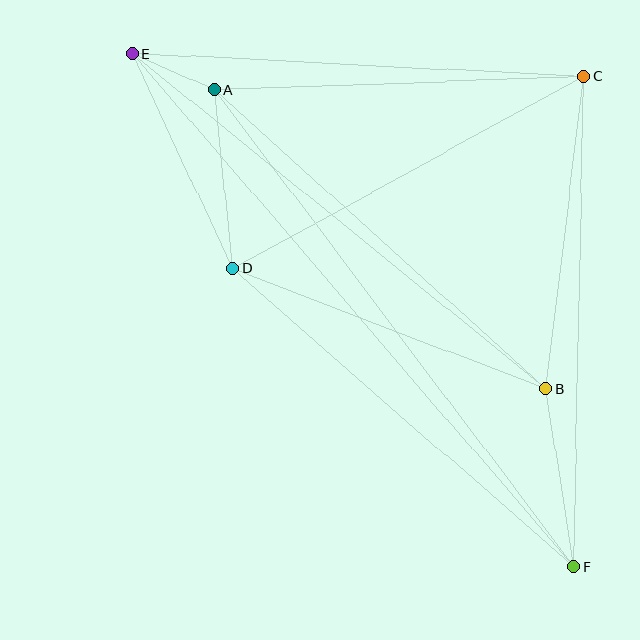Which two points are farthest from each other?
Points E and F are farthest from each other.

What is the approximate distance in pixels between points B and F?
The distance between B and F is approximately 180 pixels.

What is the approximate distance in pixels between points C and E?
The distance between C and E is approximately 452 pixels.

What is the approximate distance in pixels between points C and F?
The distance between C and F is approximately 491 pixels.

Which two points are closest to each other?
Points A and E are closest to each other.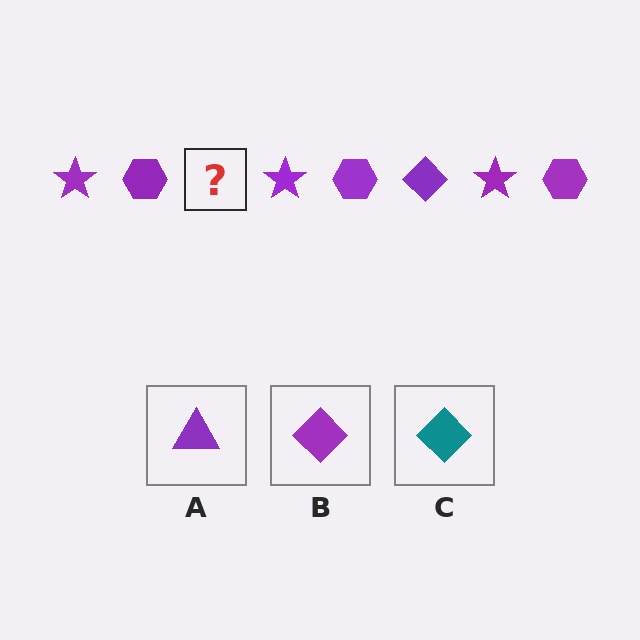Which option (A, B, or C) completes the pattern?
B.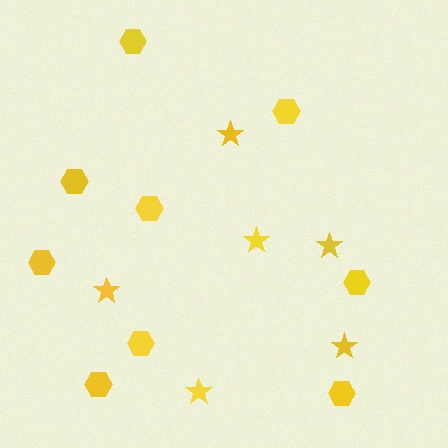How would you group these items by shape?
There are 2 groups: one group of hexagons (9) and one group of stars (6).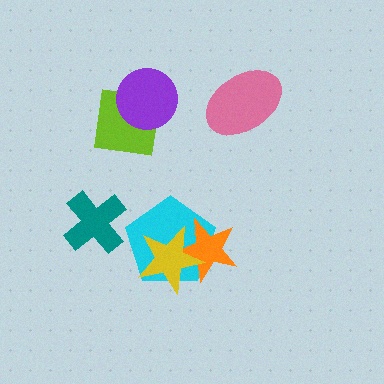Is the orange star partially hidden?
Yes, it is partially covered by another shape.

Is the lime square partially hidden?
Yes, it is partially covered by another shape.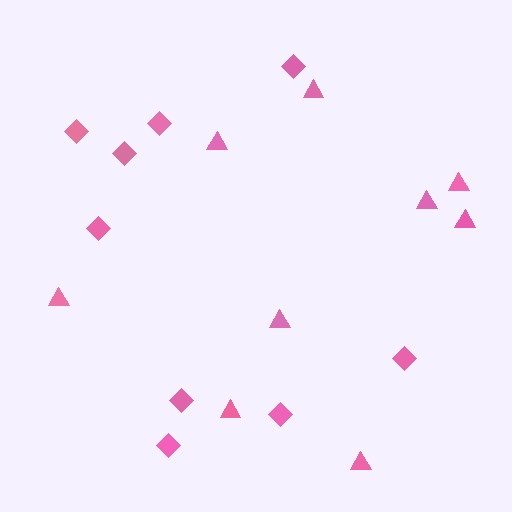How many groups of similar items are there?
There are 2 groups: one group of triangles (9) and one group of diamonds (9).